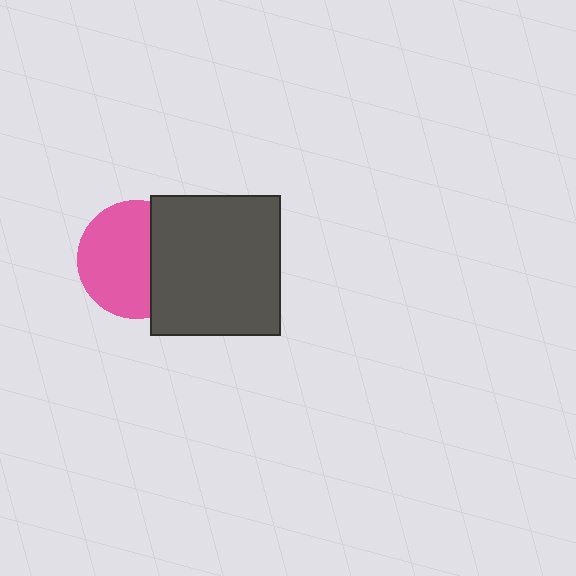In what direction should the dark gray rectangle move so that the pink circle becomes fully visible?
The dark gray rectangle should move right. That is the shortest direction to clear the overlap and leave the pink circle fully visible.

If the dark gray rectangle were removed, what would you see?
You would see the complete pink circle.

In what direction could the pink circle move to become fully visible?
The pink circle could move left. That would shift it out from behind the dark gray rectangle entirely.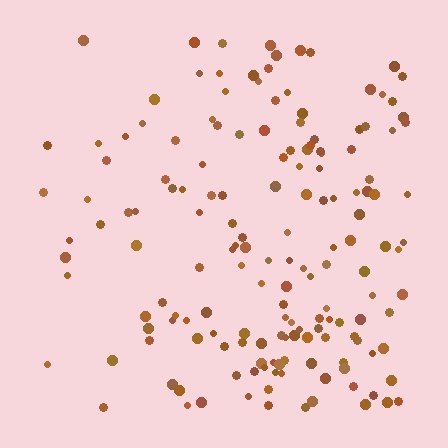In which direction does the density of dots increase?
From left to right, with the right side densest.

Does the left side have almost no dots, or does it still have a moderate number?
Still a moderate number, just noticeably fewer than the right.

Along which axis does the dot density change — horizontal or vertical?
Horizontal.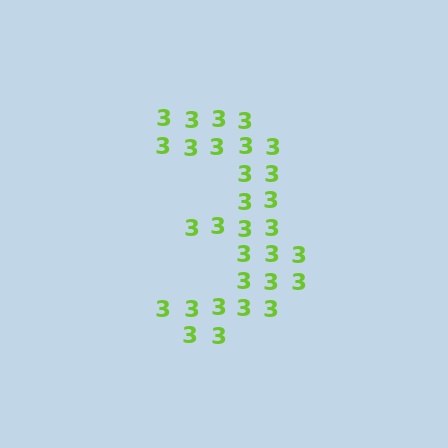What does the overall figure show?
The overall figure shows the digit 3.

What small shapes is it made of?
It is made of small digit 3's.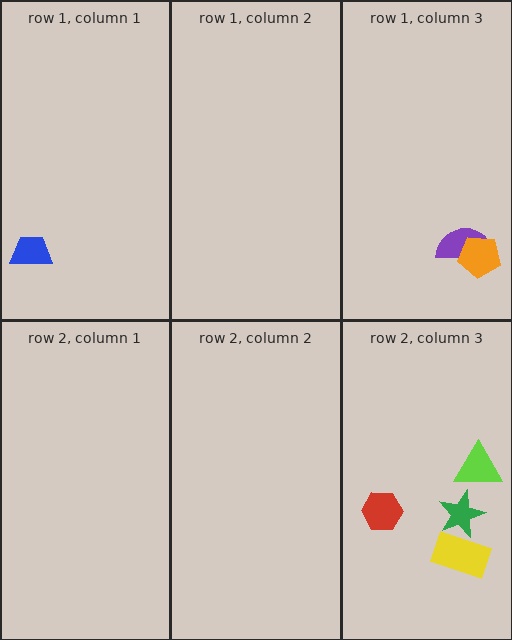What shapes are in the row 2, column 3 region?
The green star, the red hexagon, the lime triangle, the yellow rectangle.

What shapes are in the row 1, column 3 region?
The purple semicircle, the orange pentagon.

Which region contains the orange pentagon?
The row 1, column 3 region.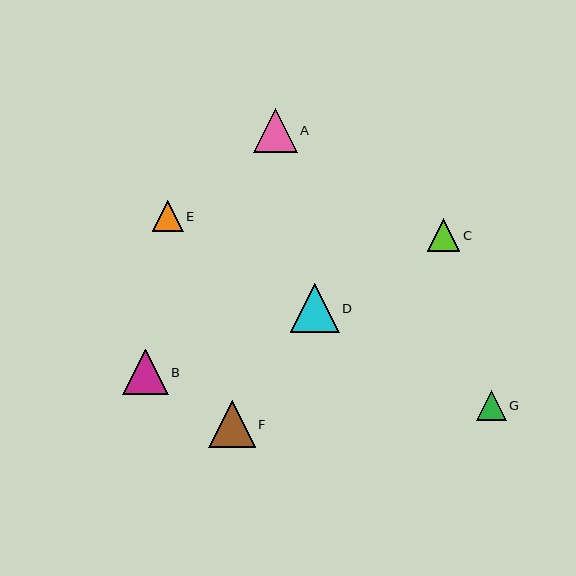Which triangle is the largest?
Triangle D is the largest with a size of approximately 49 pixels.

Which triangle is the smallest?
Triangle G is the smallest with a size of approximately 30 pixels.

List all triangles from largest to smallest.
From largest to smallest: D, F, B, A, C, E, G.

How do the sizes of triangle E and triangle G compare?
Triangle E and triangle G are approximately the same size.